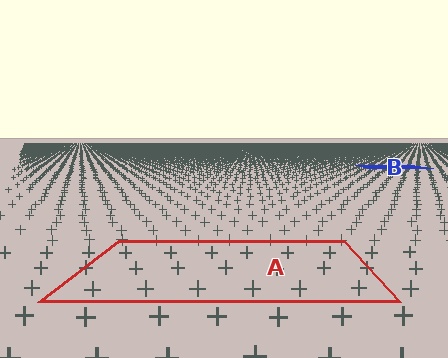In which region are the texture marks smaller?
The texture marks are smaller in region B, because it is farther away.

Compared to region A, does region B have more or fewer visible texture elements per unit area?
Region B has more texture elements per unit area — they are packed more densely because it is farther away.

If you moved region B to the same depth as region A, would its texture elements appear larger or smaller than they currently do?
They would appear larger. At a closer depth, the same texture elements are projected at a bigger on-screen size.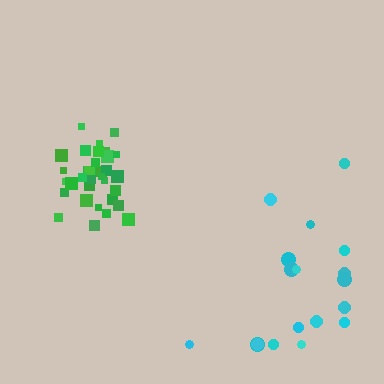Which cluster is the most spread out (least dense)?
Cyan.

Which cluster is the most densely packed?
Green.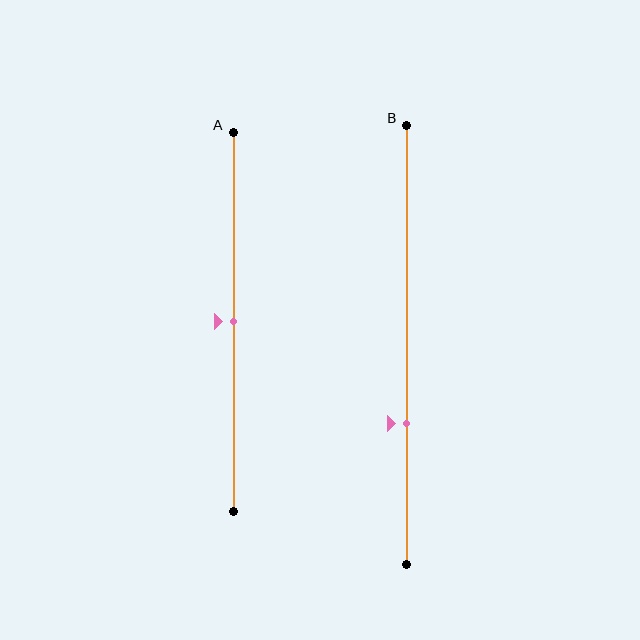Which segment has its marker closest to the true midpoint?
Segment A has its marker closest to the true midpoint.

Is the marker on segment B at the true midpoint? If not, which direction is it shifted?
No, the marker on segment B is shifted downward by about 18% of the segment length.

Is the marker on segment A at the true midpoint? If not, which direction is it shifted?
Yes, the marker on segment A is at the true midpoint.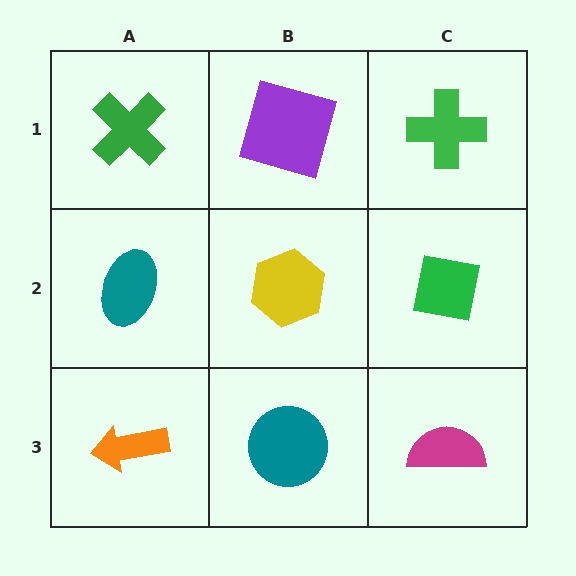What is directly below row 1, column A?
A teal ellipse.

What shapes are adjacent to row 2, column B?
A purple square (row 1, column B), a teal circle (row 3, column B), a teal ellipse (row 2, column A), a green square (row 2, column C).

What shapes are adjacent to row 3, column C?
A green square (row 2, column C), a teal circle (row 3, column B).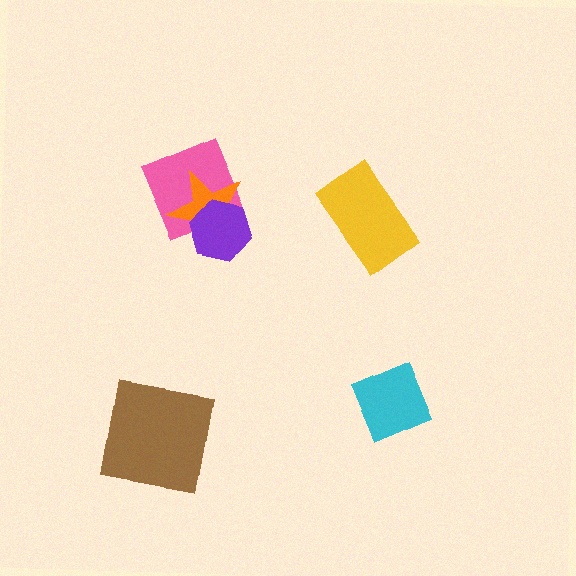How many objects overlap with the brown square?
0 objects overlap with the brown square.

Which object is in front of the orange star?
The purple hexagon is in front of the orange star.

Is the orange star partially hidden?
Yes, it is partially covered by another shape.